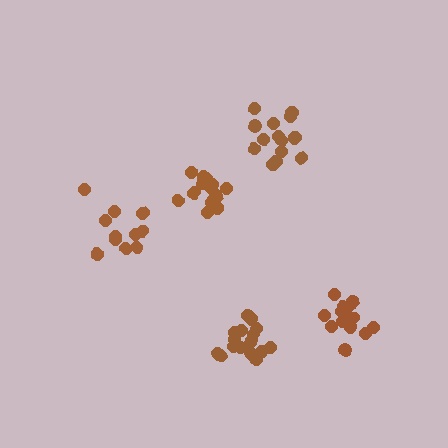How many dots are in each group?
Group 1: 15 dots, Group 2: 17 dots, Group 3: 12 dots, Group 4: 17 dots, Group 5: 14 dots (75 total).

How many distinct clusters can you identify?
There are 5 distinct clusters.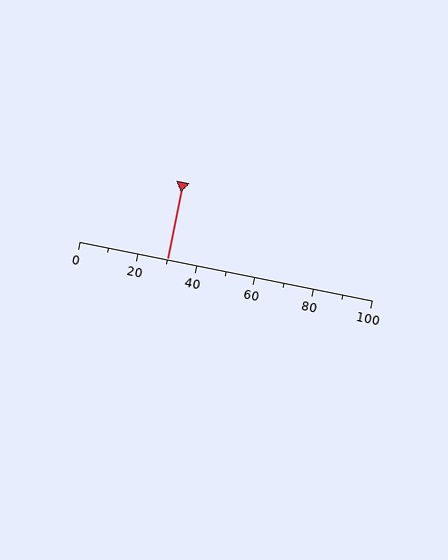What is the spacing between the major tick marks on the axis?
The major ticks are spaced 20 apart.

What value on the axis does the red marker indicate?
The marker indicates approximately 30.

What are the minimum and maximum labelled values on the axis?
The axis runs from 0 to 100.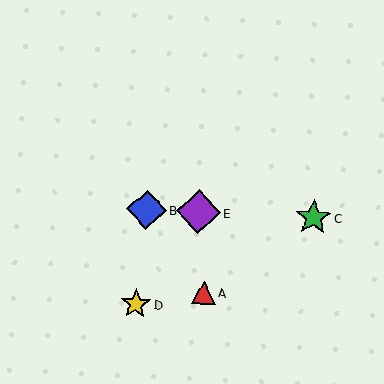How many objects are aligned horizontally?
3 objects (B, C, E) are aligned horizontally.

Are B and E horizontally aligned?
Yes, both are at y≈210.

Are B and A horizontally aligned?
No, B is at y≈210 and A is at y≈293.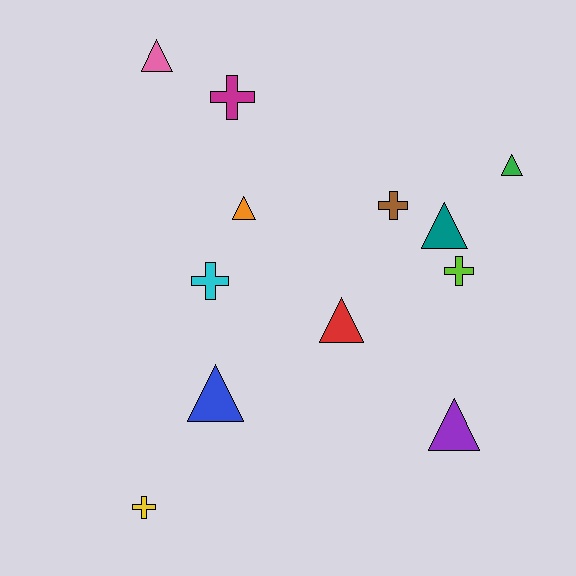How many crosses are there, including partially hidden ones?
There are 5 crosses.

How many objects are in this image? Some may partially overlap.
There are 12 objects.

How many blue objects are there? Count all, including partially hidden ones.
There is 1 blue object.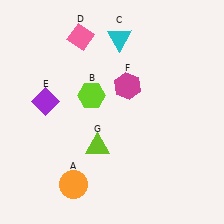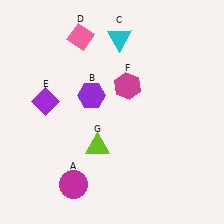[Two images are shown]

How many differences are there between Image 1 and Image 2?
There are 2 differences between the two images.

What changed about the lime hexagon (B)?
In Image 1, B is lime. In Image 2, it changed to purple.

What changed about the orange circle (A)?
In Image 1, A is orange. In Image 2, it changed to magenta.